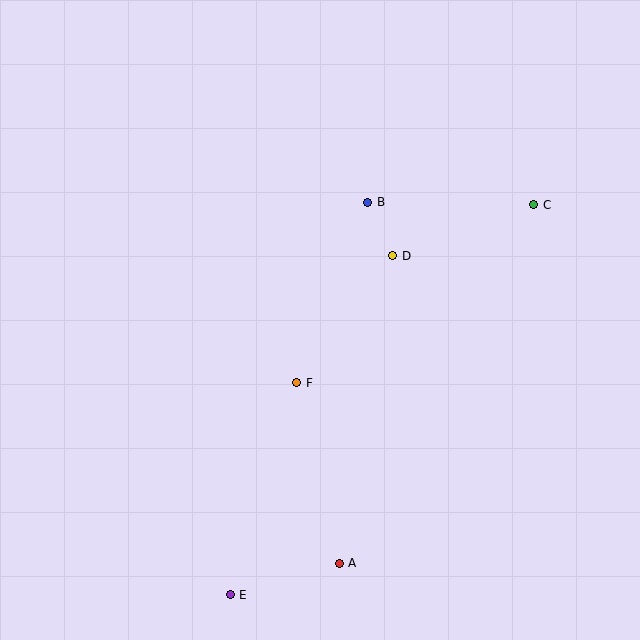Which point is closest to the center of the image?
Point F at (297, 383) is closest to the center.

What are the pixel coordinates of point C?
Point C is at (534, 205).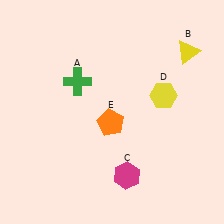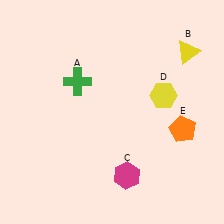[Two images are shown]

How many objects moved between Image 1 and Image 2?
1 object moved between the two images.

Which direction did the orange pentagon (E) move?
The orange pentagon (E) moved right.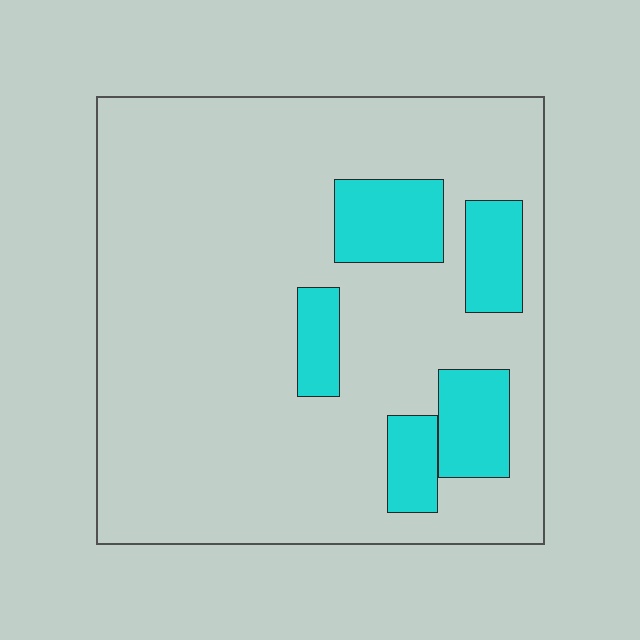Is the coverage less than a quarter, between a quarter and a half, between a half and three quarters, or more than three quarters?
Less than a quarter.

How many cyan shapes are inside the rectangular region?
5.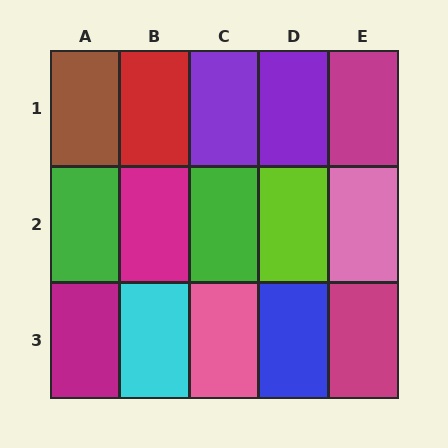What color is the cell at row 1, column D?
Purple.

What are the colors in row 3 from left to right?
Magenta, cyan, pink, blue, magenta.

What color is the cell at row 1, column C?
Purple.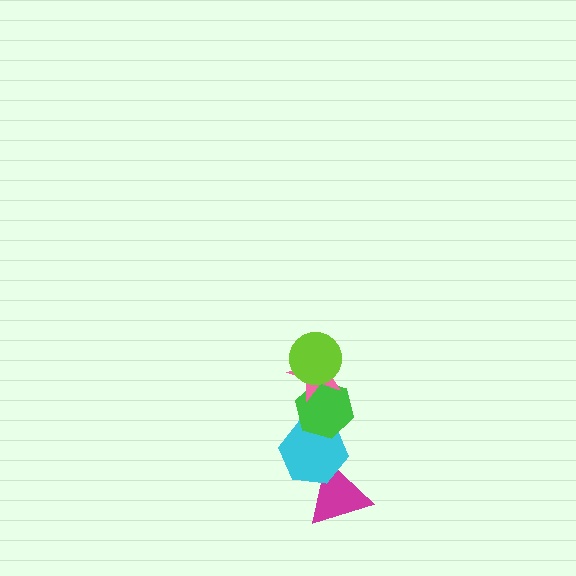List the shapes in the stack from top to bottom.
From top to bottom: the lime circle, the pink star, the green hexagon, the cyan hexagon, the magenta triangle.